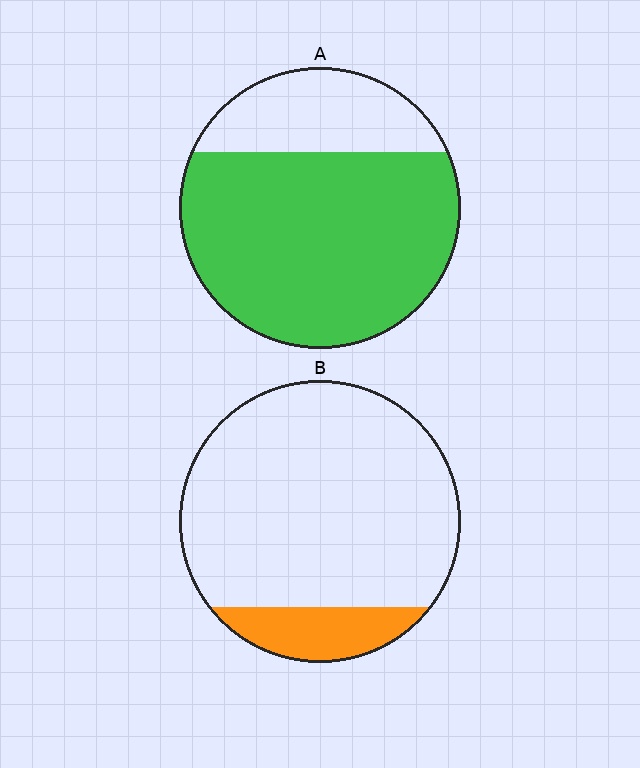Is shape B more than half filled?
No.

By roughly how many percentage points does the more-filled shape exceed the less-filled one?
By roughly 60 percentage points (A over B).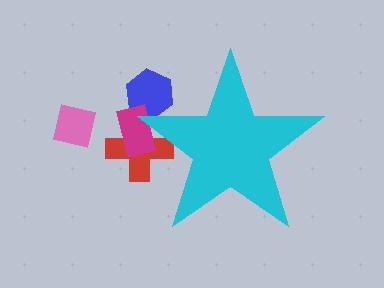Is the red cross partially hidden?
Yes, the red cross is partially hidden behind the cyan star.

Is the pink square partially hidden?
No, the pink square is fully visible.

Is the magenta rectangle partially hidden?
Yes, the magenta rectangle is partially hidden behind the cyan star.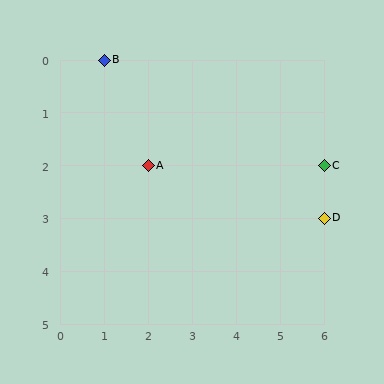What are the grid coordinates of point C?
Point C is at grid coordinates (6, 2).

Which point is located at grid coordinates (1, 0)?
Point B is at (1, 0).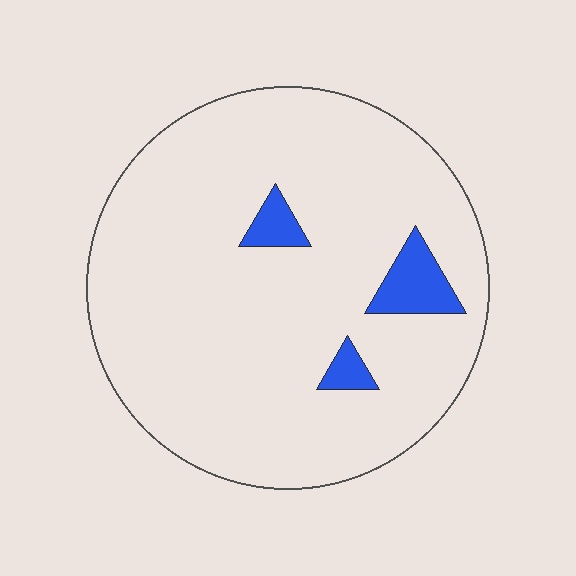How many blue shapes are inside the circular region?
3.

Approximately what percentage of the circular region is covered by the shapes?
Approximately 5%.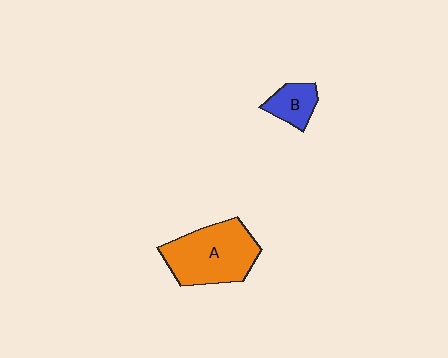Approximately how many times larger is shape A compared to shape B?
Approximately 2.7 times.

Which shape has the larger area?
Shape A (orange).